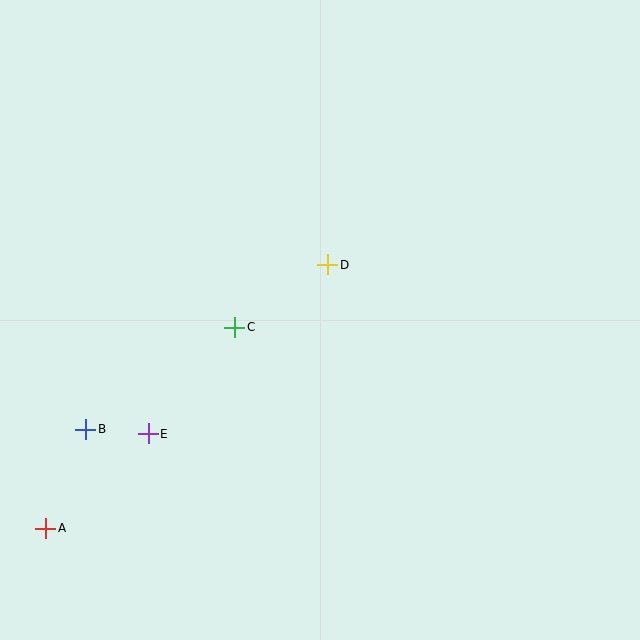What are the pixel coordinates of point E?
Point E is at (148, 434).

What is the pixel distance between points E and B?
The distance between E and B is 63 pixels.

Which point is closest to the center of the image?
Point D at (328, 265) is closest to the center.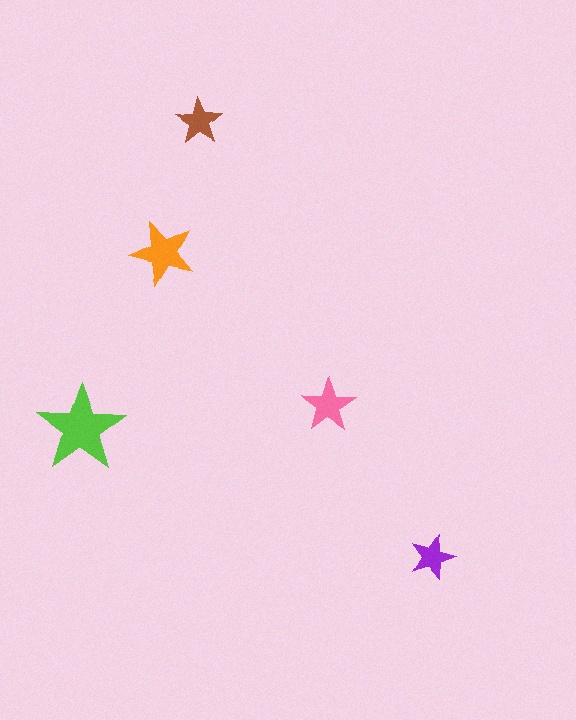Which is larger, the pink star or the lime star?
The lime one.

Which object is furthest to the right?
The purple star is rightmost.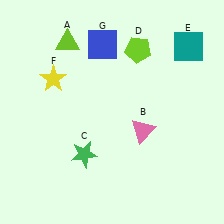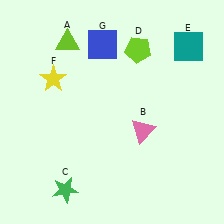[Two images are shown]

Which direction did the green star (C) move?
The green star (C) moved down.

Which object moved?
The green star (C) moved down.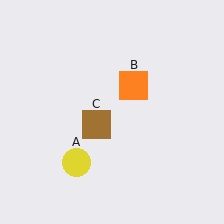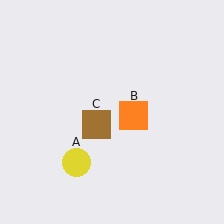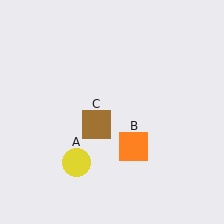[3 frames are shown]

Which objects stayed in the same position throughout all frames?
Yellow circle (object A) and brown square (object C) remained stationary.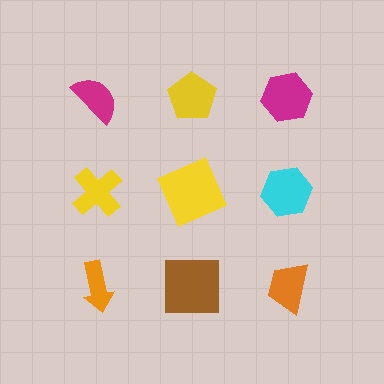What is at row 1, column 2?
A yellow pentagon.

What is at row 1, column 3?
A magenta hexagon.